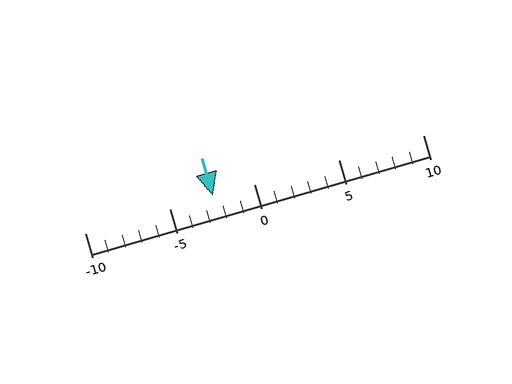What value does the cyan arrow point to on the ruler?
The cyan arrow points to approximately -2.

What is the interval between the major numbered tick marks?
The major tick marks are spaced 5 units apart.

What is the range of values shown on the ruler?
The ruler shows values from -10 to 10.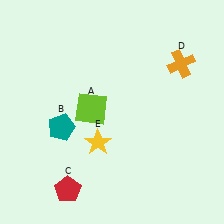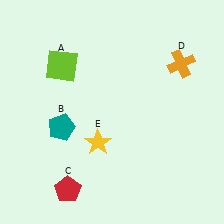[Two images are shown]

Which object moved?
The lime square (A) moved up.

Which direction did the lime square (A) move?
The lime square (A) moved up.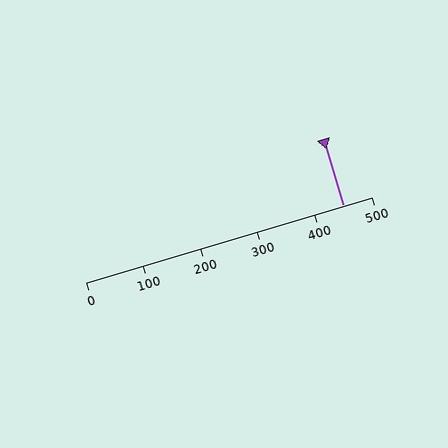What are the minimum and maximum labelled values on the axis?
The axis runs from 0 to 500.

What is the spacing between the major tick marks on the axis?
The major ticks are spaced 100 apart.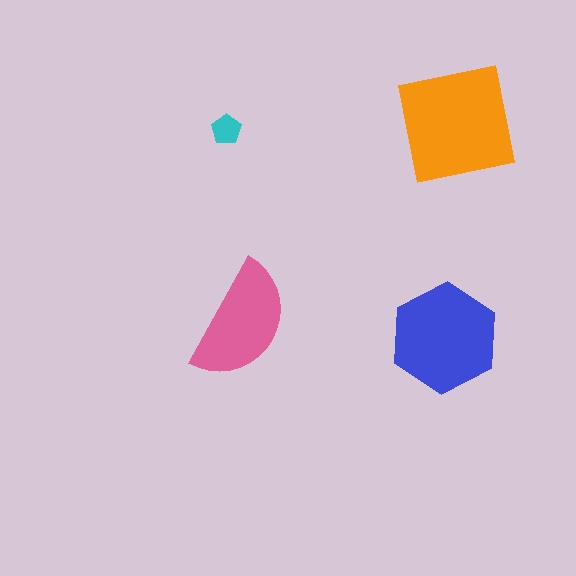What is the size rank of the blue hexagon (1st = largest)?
2nd.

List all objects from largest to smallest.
The orange square, the blue hexagon, the pink semicircle, the cyan pentagon.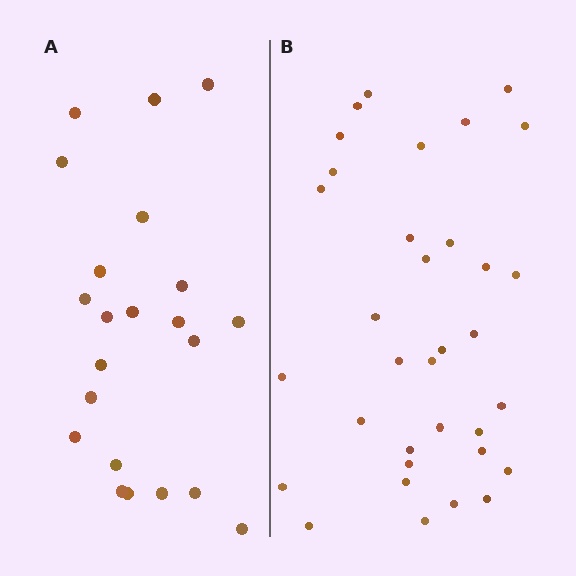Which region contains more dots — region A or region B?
Region B (the right region) has more dots.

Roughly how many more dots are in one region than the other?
Region B has roughly 12 or so more dots than region A.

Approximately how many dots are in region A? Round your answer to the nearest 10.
About 20 dots. (The exact count is 22, which rounds to 20.)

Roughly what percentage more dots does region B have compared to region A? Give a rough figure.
About 55% more.